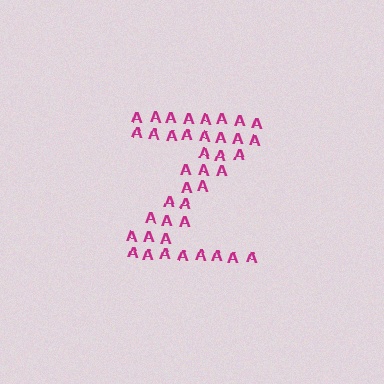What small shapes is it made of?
It is made of small letter A's.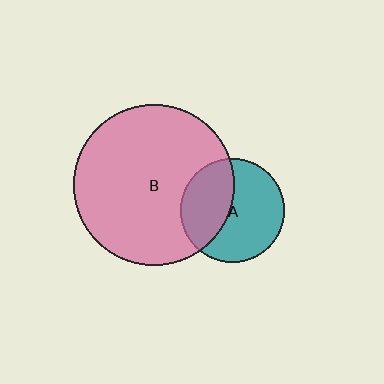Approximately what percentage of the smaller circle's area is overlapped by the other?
Approximately 40%.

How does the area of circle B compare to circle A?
Approximately 2.4 times.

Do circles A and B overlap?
Yes.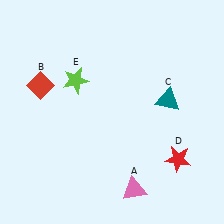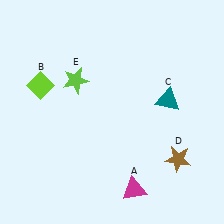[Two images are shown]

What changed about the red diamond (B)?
In Image 1, B is red. In Image 2, it changed to lime.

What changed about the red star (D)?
In Image 1, D is red. In Image 2, it changed to brown.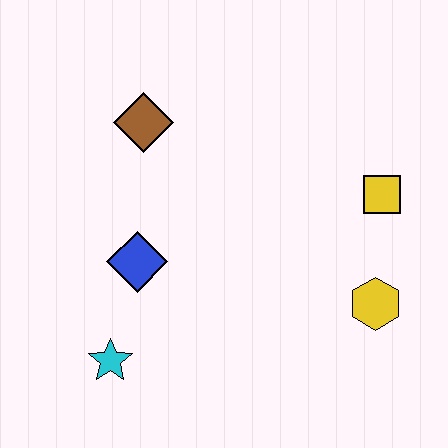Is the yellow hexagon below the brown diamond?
Yes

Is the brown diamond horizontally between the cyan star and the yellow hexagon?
Yes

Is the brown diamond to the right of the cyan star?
Yes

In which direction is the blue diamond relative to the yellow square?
The blue diamond is to the left of the yellow square.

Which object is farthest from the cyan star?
The yellow square is farthest from the cyan star.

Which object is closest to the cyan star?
The blue diamond is closest to the cyan star.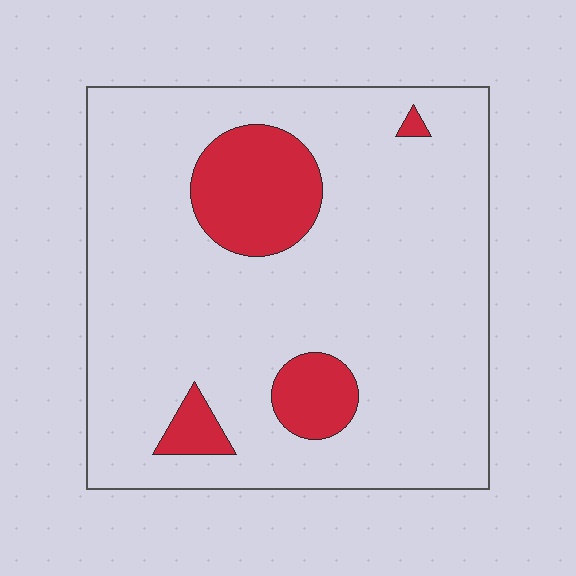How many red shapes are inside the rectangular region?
4.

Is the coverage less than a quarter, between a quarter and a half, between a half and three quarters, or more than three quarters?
Less than a quarter.